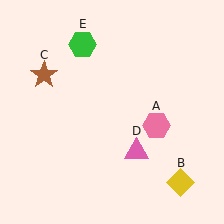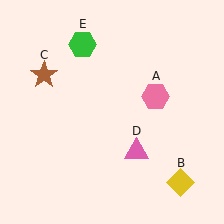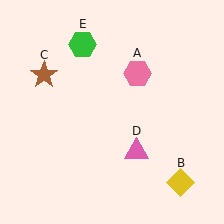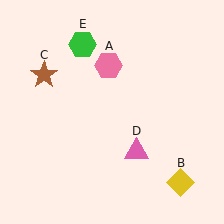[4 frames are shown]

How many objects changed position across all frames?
1 object changed position: pink hexagon (object A).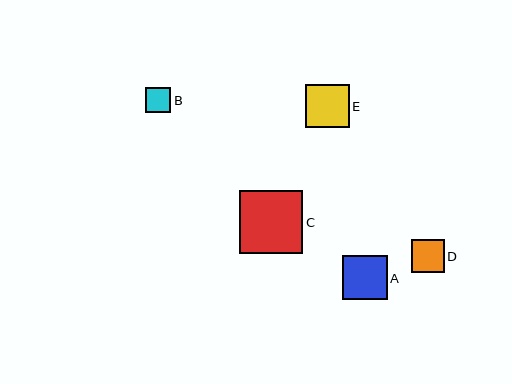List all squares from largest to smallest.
From largest to smallest: C, A, E, D, B.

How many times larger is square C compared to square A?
Square C is approximately 1.4 times the size of square A.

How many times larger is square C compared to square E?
Square C is approximately 1.4 times the size of square E.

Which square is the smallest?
Square B is the smallest with a size of approximately 25 pixels.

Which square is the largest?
Square C is the largest with a size of approximately 63 pixels.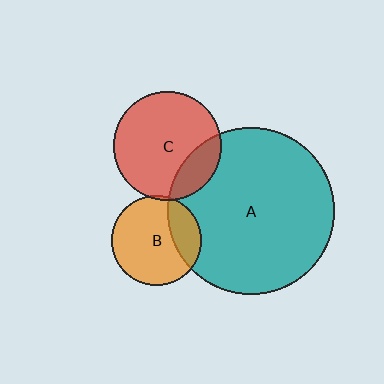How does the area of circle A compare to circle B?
Approximately 3.4 times.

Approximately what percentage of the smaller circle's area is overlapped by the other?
Approximately 20%.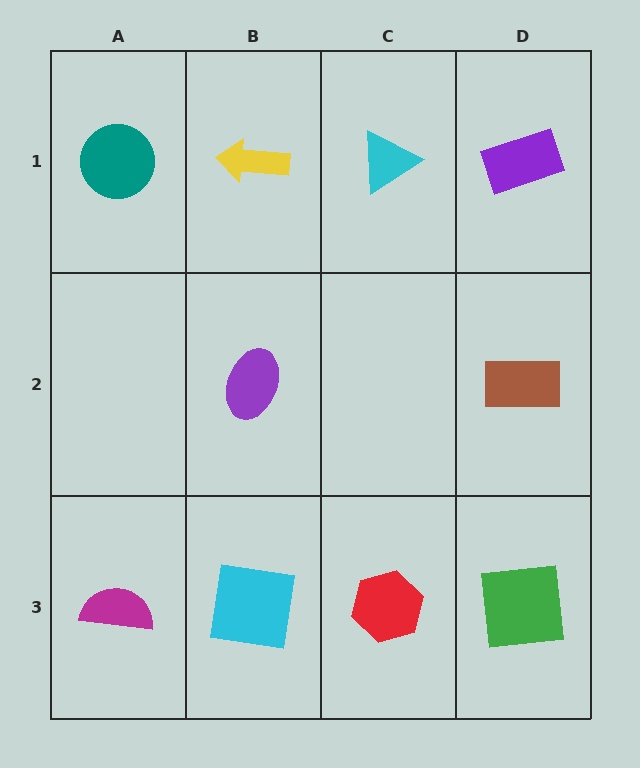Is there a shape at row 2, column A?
No, that cell is empty.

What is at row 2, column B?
A purple ellipse.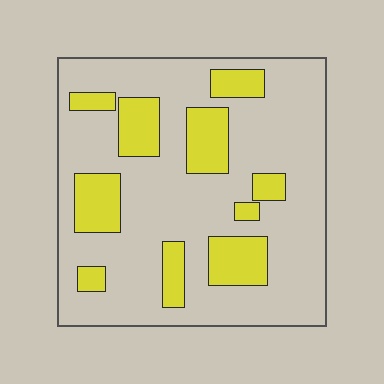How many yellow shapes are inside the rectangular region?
10.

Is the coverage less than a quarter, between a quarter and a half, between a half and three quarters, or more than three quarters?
Less than a quarter.